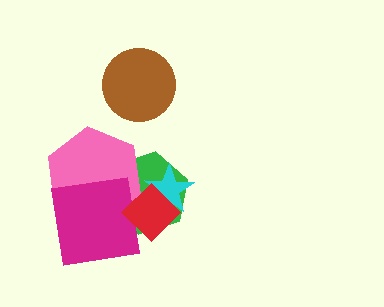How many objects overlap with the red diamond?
4 objects overlap with the red diamond.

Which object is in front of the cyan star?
The red diamond is in front of the cyan star.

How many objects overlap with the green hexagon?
4 objects overlap with the green hexagon.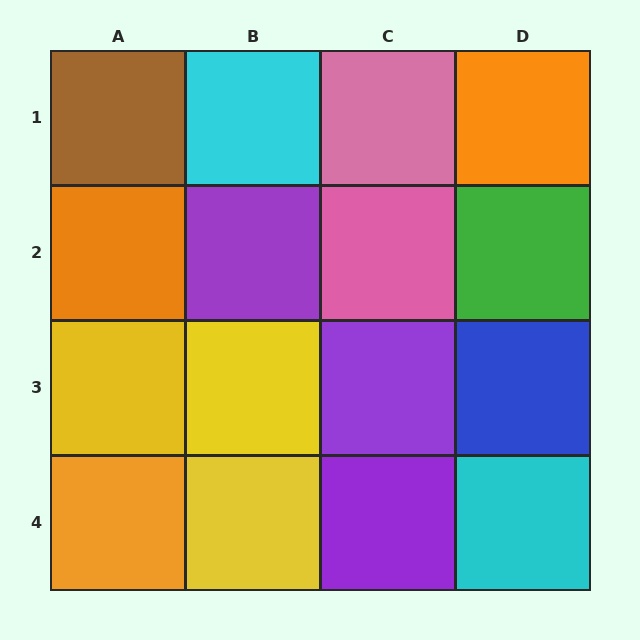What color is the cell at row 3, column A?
Yellow.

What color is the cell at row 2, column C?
Pink.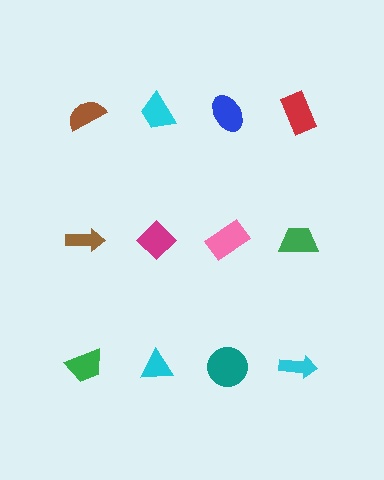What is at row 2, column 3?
A pink rectangle.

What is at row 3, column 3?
A teal circle.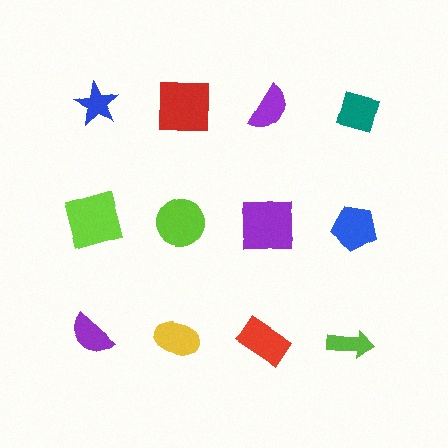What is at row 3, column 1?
A purple semicircle.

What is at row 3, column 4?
A lime arrow.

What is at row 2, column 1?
A lime square.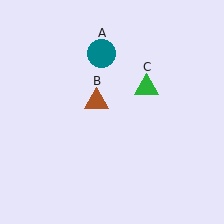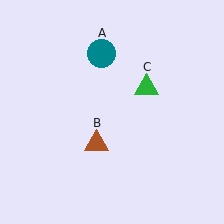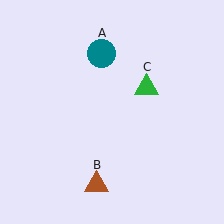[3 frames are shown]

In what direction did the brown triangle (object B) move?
The brown triangle (object B) moved down.